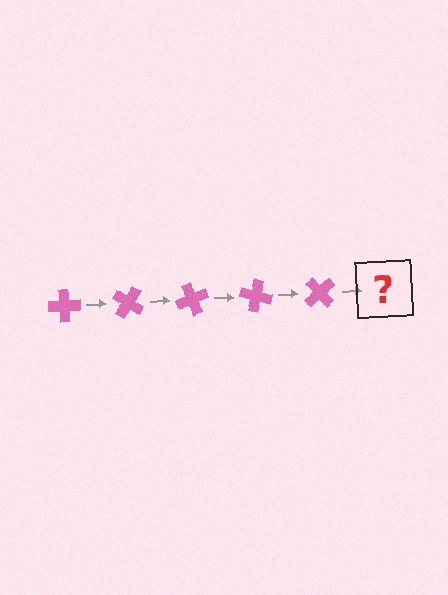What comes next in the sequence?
The next element should be a pink cross rotated 175 degrees.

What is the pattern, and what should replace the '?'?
The pattern is that the cross rotates 35 degrees each step. The '?' should be a pink cross rotated 175 degrees.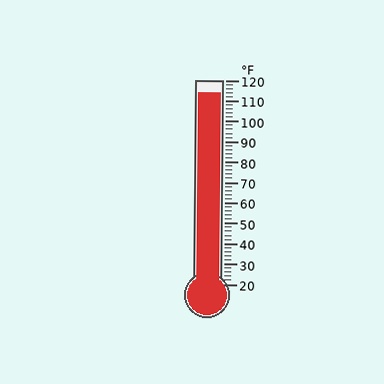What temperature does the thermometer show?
The thermometer shows approximately 114°F.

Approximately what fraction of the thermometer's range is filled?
The thermometer is filled to approximately 95% of its range.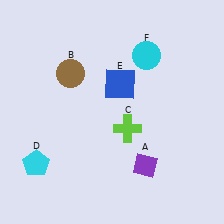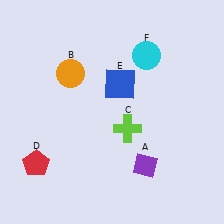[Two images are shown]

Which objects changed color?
B changed from brown to orange. D changed from cyan to red.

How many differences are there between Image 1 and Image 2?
There are 2 differences between the two images.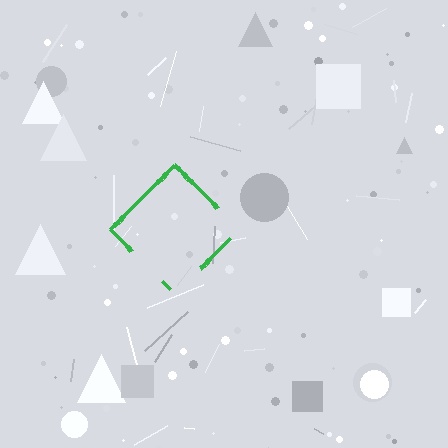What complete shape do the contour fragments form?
The contour fragments form a diamond.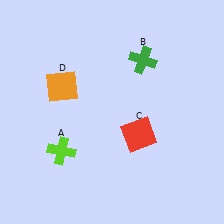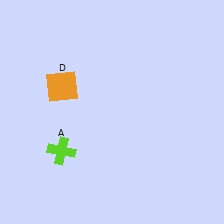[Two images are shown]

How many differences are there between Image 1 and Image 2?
There are 2 differences between the two images.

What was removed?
The red square (C), the green cross (B) were removed in Image 2.